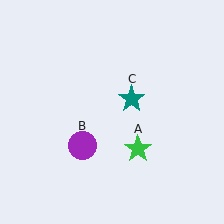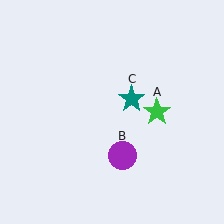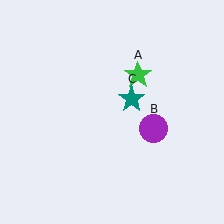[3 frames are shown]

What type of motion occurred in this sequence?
The green star (object A), purple circle (object B) rotated counterclockwise around the center of the scene.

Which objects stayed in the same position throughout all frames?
Teal star (object C) remained stationary.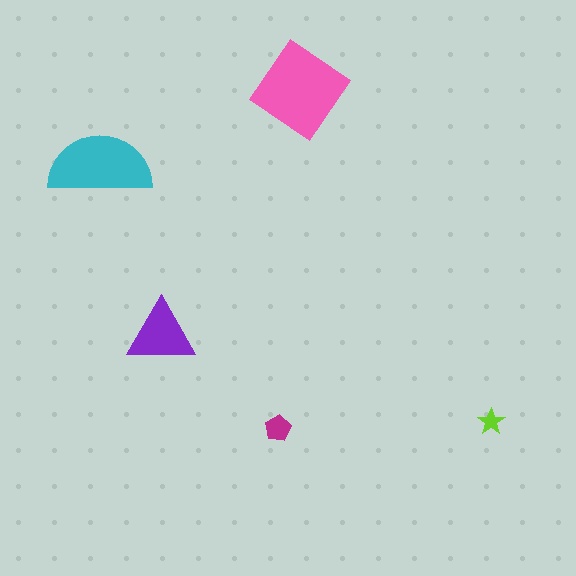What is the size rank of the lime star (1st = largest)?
5th.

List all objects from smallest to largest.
The lime star, the magenta pentagon, the purple triangle, the cyan semicircle, the pink diamond.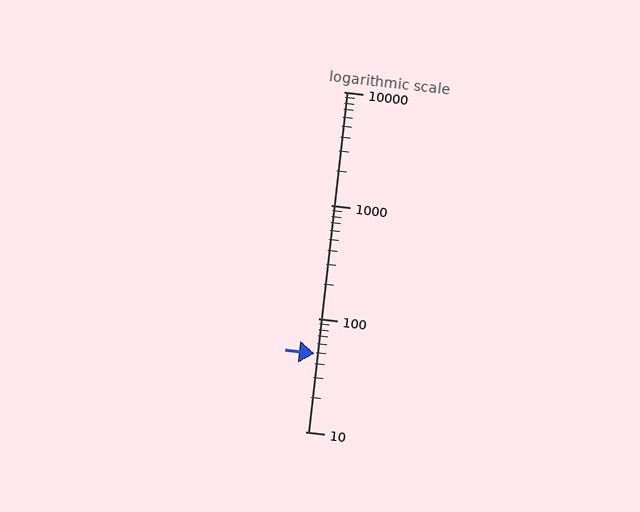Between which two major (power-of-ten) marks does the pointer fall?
The pointer is between 10 and 100.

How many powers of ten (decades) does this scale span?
The scale spans 3 decades, from 10 to 10000.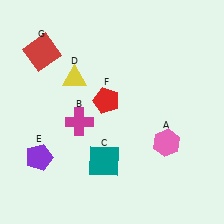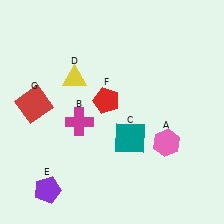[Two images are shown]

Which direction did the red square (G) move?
The red square (G) moved down.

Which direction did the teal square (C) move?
The teal square (C) moved right.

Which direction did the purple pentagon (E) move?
The purple pentagon (E) moved down.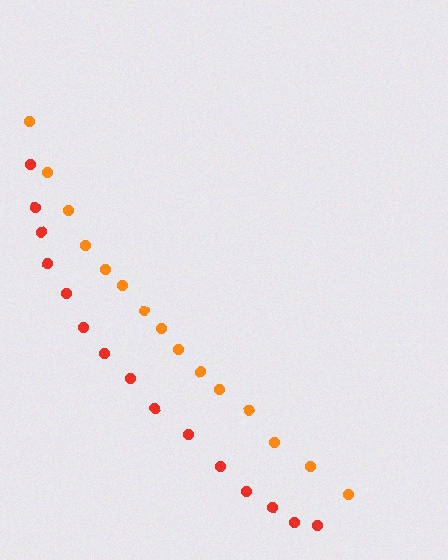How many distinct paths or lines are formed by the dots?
There are 2 distinct paths.